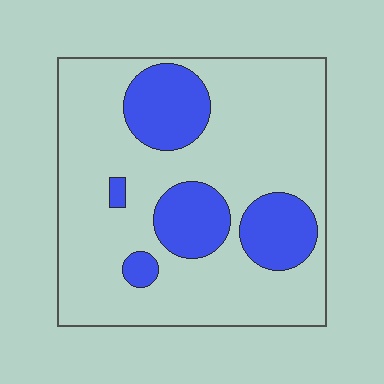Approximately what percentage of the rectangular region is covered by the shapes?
Approximately 25%.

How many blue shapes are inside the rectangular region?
5.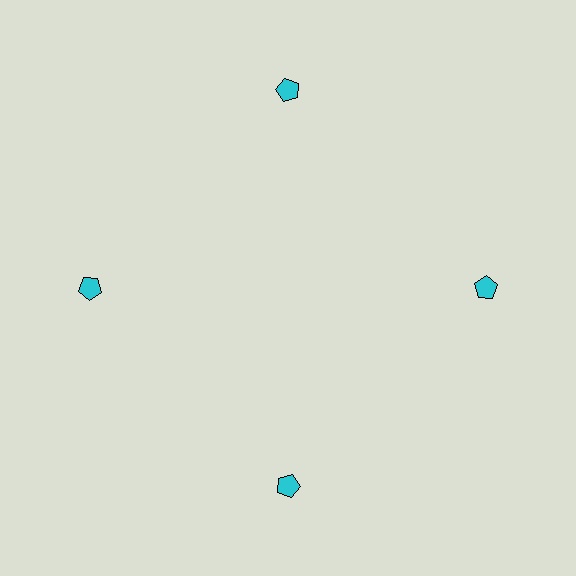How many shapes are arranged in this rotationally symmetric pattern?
There are 4 shapes, arranged in 4 groups of 1.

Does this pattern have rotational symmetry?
Yes, this pattern has 4-fold rotational symmetry. It looks the same after rotating 90 degrees around the center.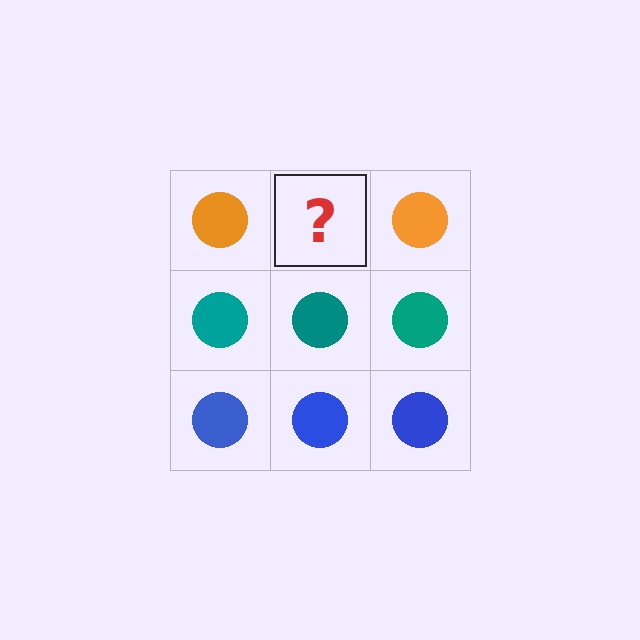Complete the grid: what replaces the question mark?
The question mark should be replaced with an orange circle.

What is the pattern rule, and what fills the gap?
The rule is that each row has a consistent color. The gap should be filled with an orange circle.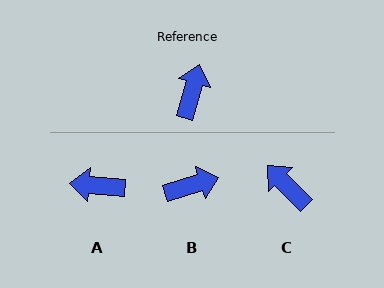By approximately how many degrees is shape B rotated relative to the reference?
Approximately 57 degrees clockwise.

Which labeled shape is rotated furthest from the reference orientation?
A, about 101 degrees away.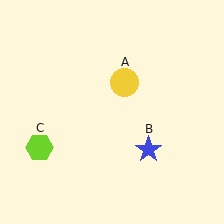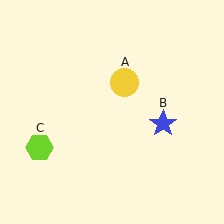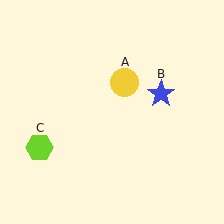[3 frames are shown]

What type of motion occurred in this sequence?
The blue star (object B) rotated counterclockwise around the center of the scene.